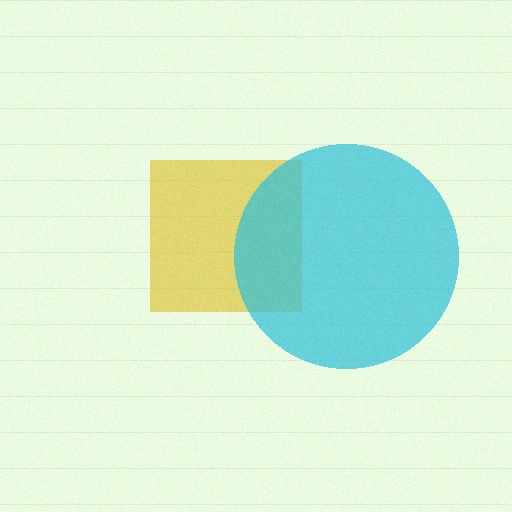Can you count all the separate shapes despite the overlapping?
Yes, there are 2 separate shapes.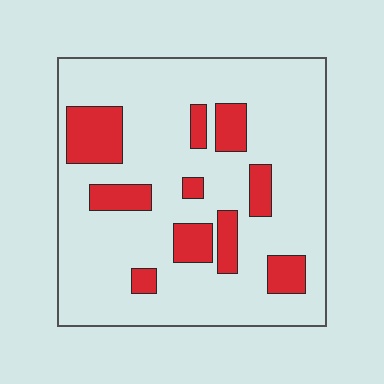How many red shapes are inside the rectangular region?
10.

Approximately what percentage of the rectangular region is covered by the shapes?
Approximately 20%.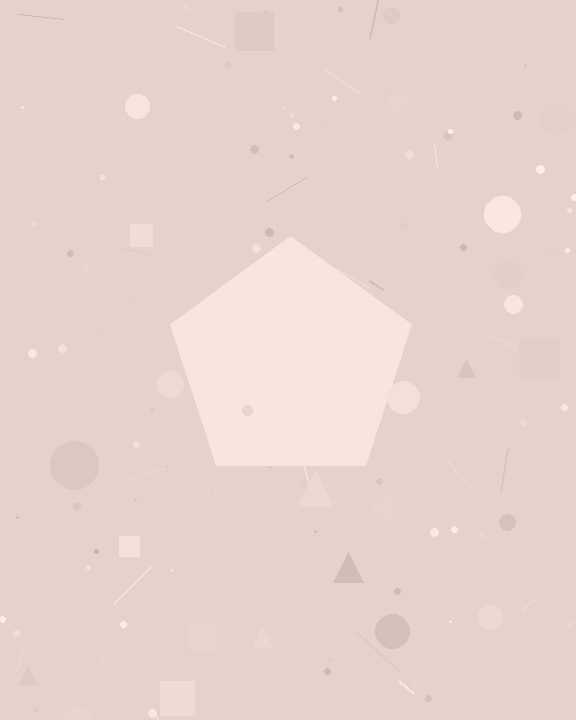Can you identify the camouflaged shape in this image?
The camouflaged shape is a pentagon.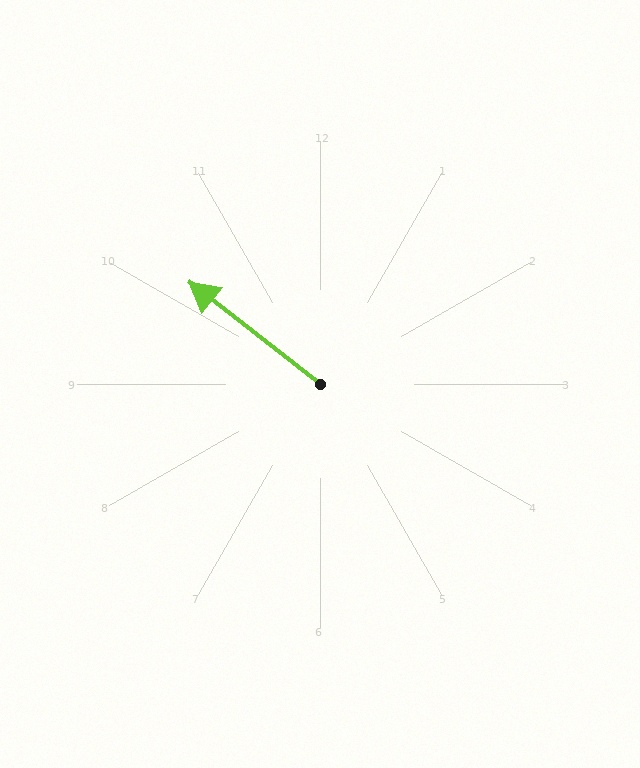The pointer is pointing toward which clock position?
Roughly 10 o'clock.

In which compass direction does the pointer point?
Northwest.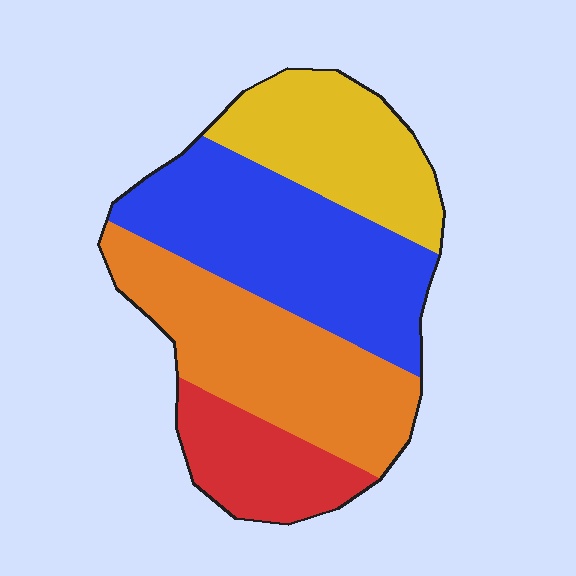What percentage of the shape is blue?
Blue covers roughly 35% of the shape.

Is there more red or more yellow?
Yellow.